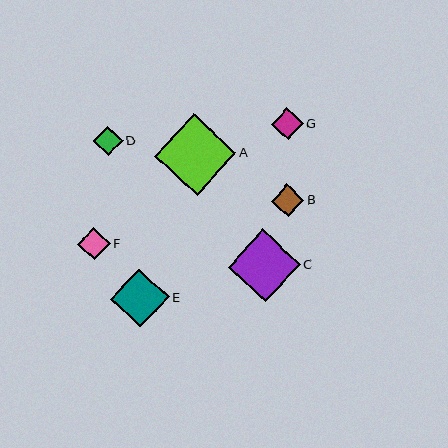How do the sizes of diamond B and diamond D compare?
Diamond B and diamond D are approximately the same size.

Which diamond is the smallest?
Diamond D is the smallest with a size of approximately 30 pixels.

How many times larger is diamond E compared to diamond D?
Diamond E is approximately 2.0 times the size of diamond D.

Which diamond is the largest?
Diamond A is the largest with a size of approximately 81 pixels.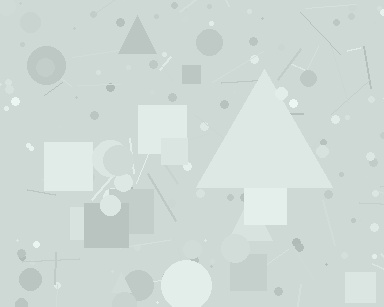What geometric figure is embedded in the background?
A triangle is embedded in the background.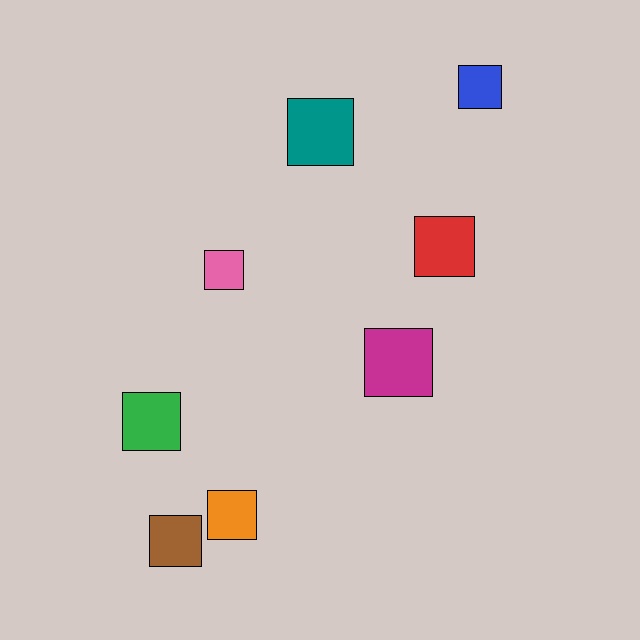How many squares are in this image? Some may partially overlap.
There are 8 squares.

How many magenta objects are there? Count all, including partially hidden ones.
There is 1 magenta object.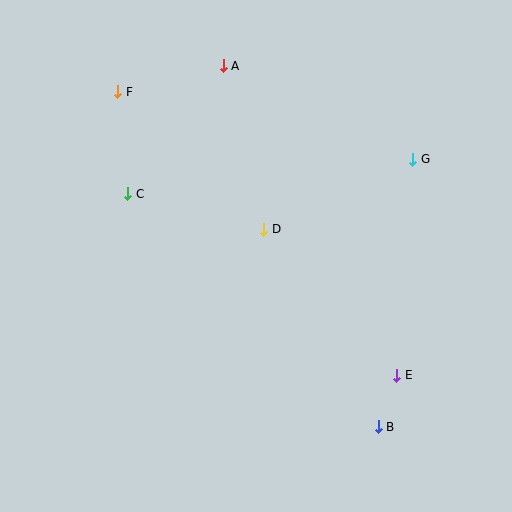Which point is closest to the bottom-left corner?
Point C is closest to the bottom-left corner.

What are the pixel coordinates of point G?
Point G is at (413, 159).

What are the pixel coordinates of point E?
Point E is at (397, 375).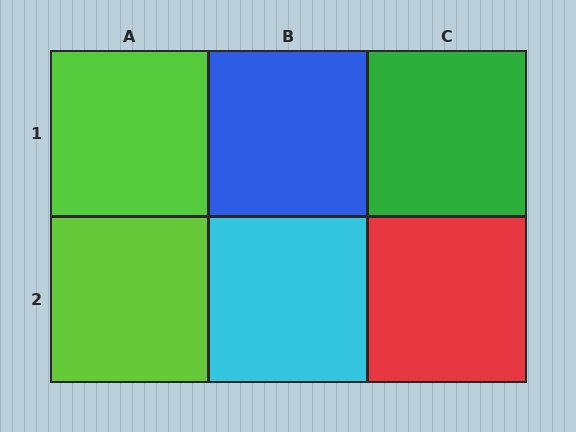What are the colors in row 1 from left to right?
Lime, blue, green.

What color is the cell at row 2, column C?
Red.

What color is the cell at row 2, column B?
Cyan.